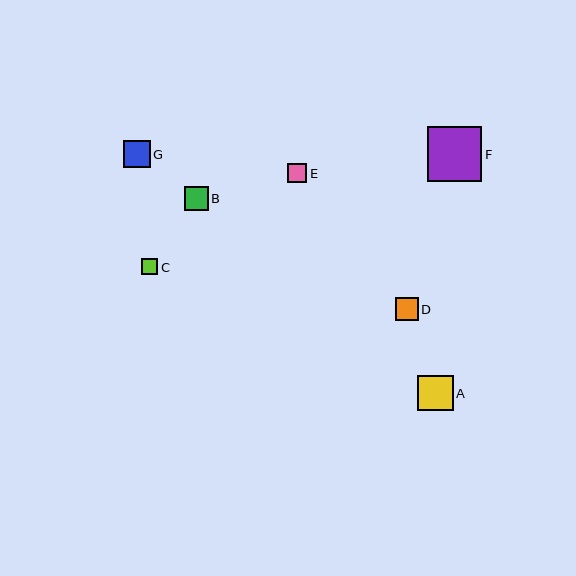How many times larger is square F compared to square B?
Square F is approximately 2.3 times the size of square B.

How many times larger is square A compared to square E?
Square A is approximately 1.8 times the size of square E.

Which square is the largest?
Square F is the largest with a size of approximately 54 pixels.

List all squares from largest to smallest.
From largest to smallest: F, A, G, B, D, E, C.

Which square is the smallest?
Square C is the smallest with a size of approximately 16 pixels.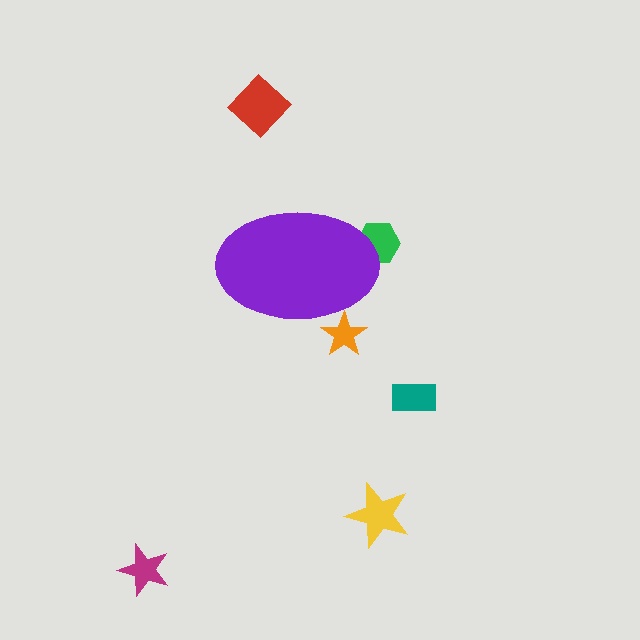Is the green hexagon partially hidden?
Yes, the green hexagon is partially hidden behind the purple ellipse.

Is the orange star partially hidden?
Yes, the orange star is partially hidden behind the purple ellipse.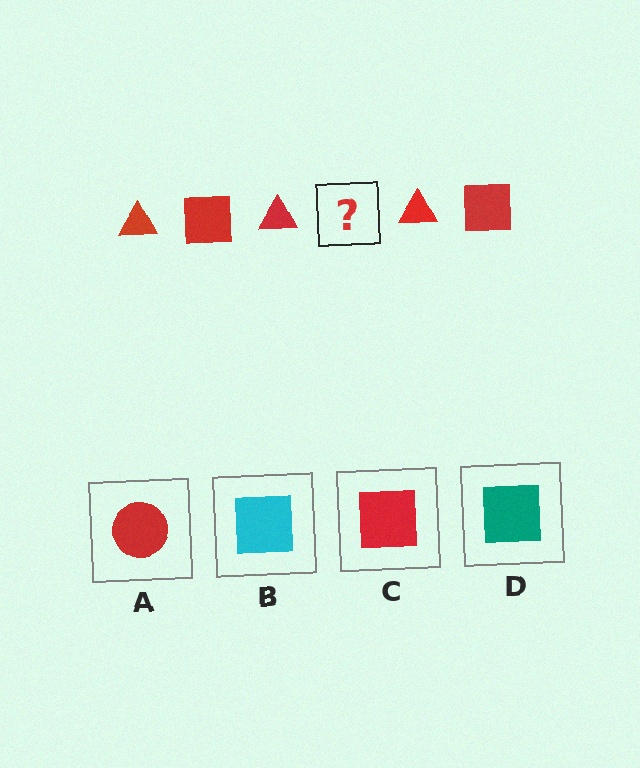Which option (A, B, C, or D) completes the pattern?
C.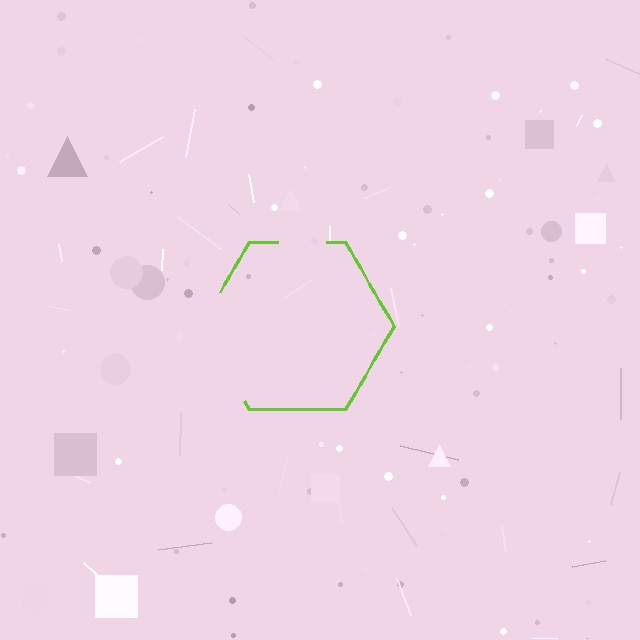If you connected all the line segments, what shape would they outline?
They would outline a hexagon.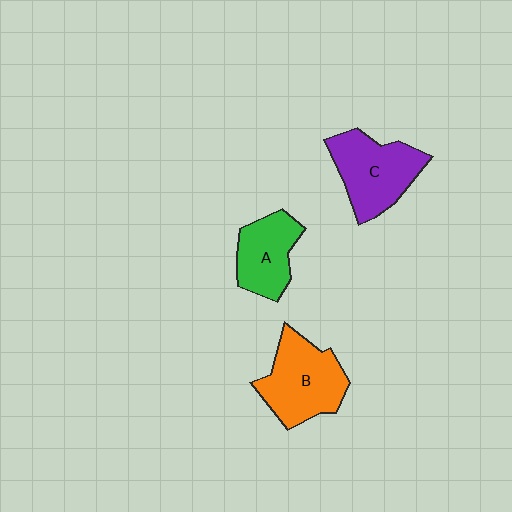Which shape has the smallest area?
Shape A (green).